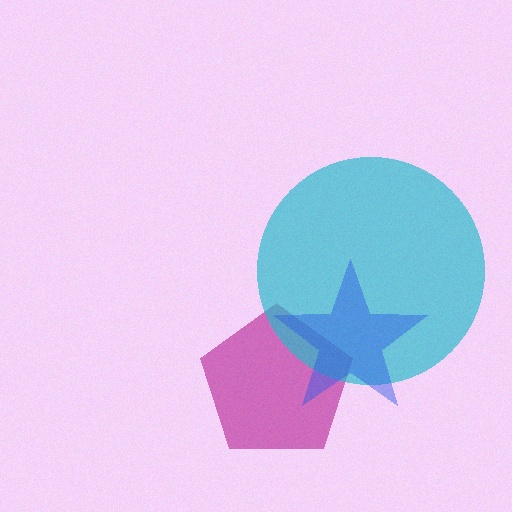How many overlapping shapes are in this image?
There are 3 overlapping shapes in the image.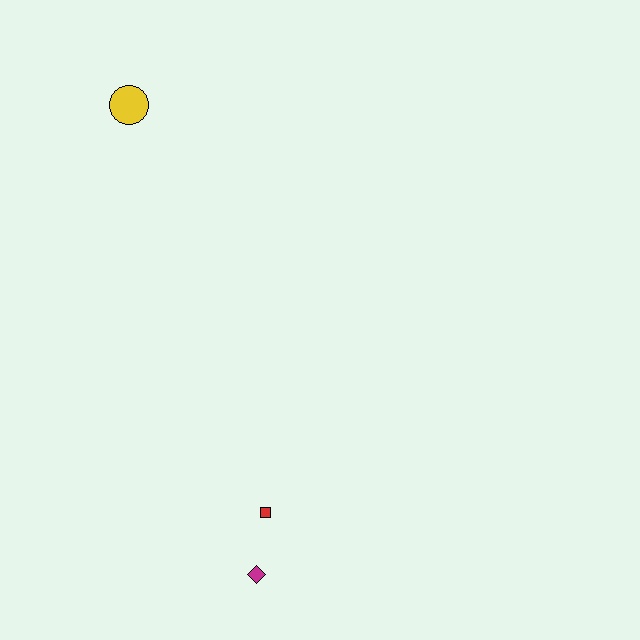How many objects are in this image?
There are 3 objects.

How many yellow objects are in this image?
There is 1 yellow object.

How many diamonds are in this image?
There is 1 diamond.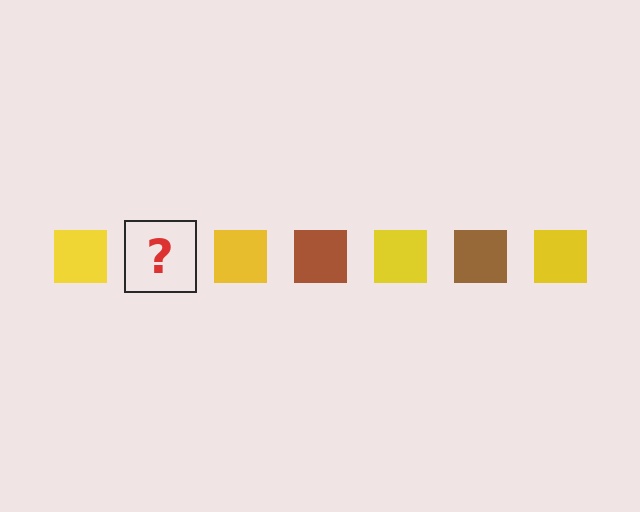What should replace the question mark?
The question mark should be replaced with a brown square.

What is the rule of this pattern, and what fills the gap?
The rule is that the pattern cycles through yellow, brown squares. The gap should be filled with a brown square.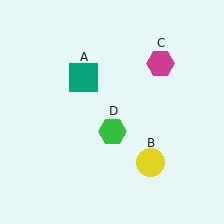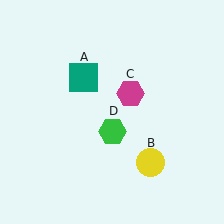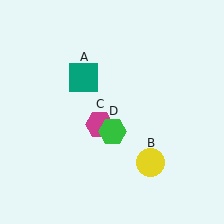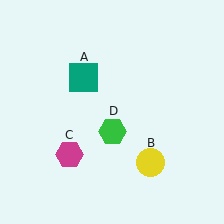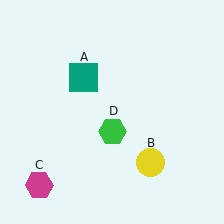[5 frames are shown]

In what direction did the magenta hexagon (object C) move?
The magenta hexagon (object C) moved down and to the left.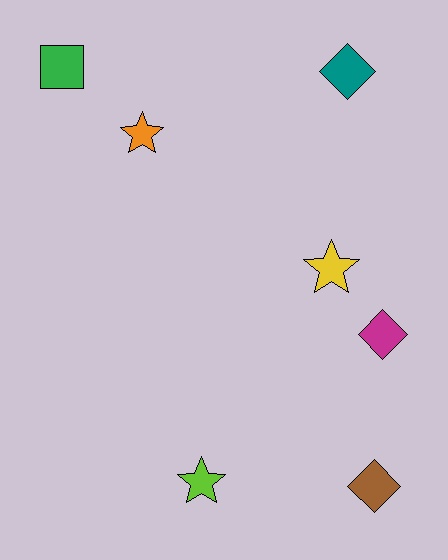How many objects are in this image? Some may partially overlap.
There are 7 objects.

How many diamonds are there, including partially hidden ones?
There are 3 diamonds.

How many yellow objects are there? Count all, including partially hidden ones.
There is 1 yellow object.